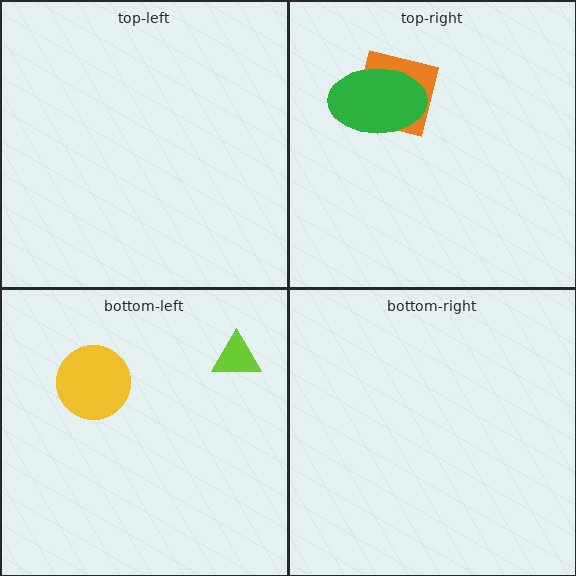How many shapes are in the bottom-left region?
2.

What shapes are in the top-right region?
The orange square, the green ellipse.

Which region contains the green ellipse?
The top-right region.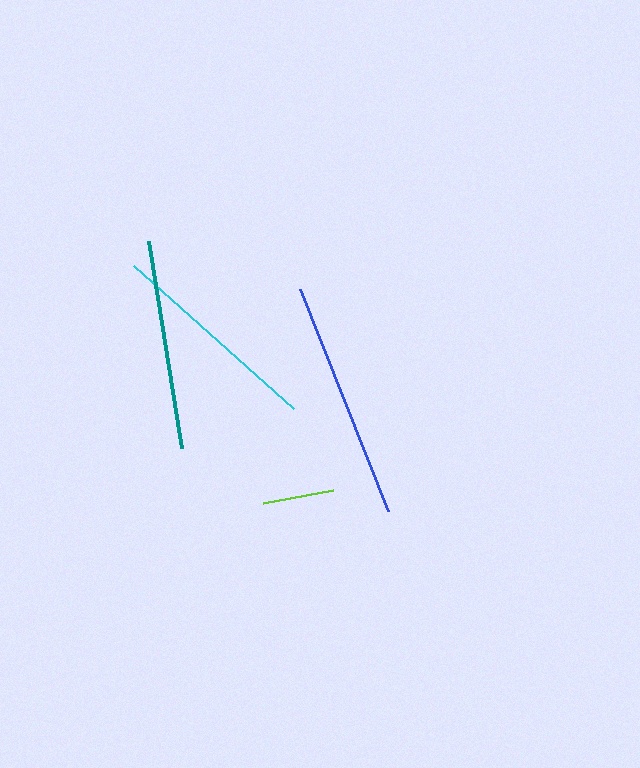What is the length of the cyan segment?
The cyan segment is approximately 214 pixels long.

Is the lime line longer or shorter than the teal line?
The teal line is longer than the lime line.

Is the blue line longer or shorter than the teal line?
The blue line is longer than the teal line.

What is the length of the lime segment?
The lime segment is approximately 72 pixels long.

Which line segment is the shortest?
The lime line is the shortest at approximately 72 pixels.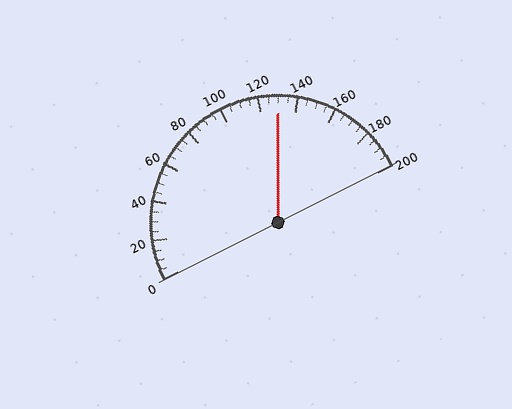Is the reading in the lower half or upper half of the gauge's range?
The reading is in the upper half of the range (0 to 200).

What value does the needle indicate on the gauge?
The needle indicates approximately 130.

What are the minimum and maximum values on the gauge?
The gauge ranges from 0 to 200.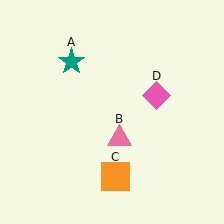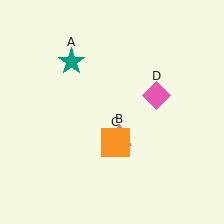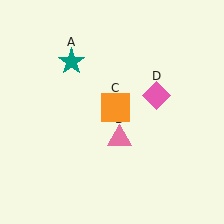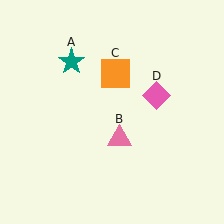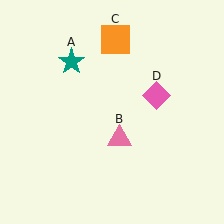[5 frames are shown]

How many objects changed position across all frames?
1 object changed position: orange square (object C).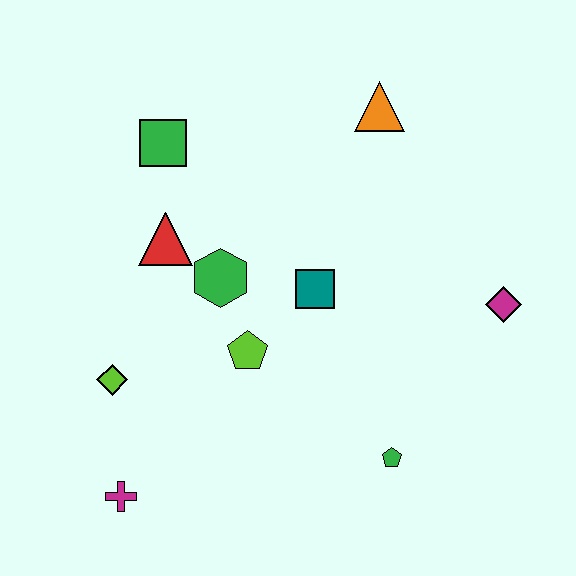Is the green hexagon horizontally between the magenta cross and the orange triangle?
Yes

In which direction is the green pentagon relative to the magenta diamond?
The green pentagon is below the magenta diamond.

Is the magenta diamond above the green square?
No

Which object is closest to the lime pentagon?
The green hexagon is closest to the lime pentagon.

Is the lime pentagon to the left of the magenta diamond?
Yes